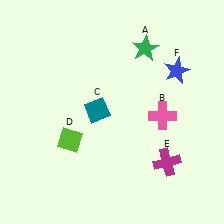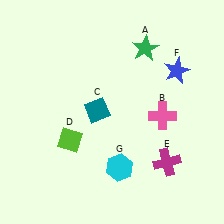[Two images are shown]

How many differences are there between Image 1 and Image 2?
There is 1 difference between the two images.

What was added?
A cyan hexagon (G) was added in Image 2.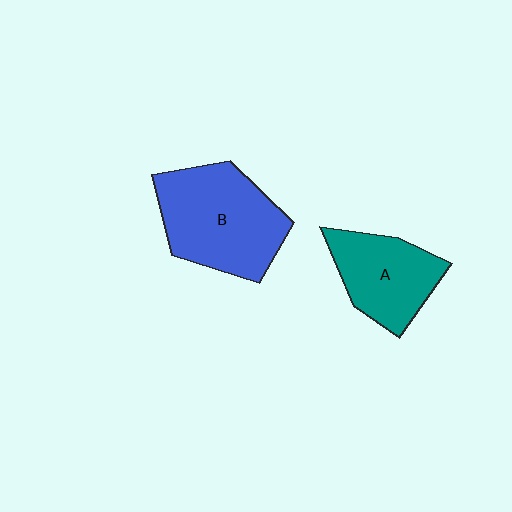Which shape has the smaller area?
Shape A (teal).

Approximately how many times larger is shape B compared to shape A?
Approximately 1.4 times.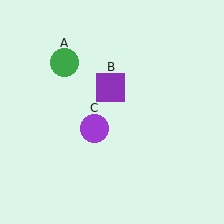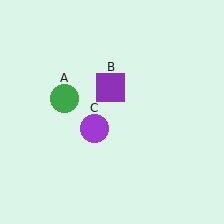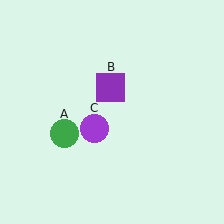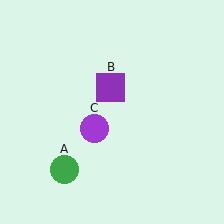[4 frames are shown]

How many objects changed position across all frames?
1 object changed position: green circle (object A).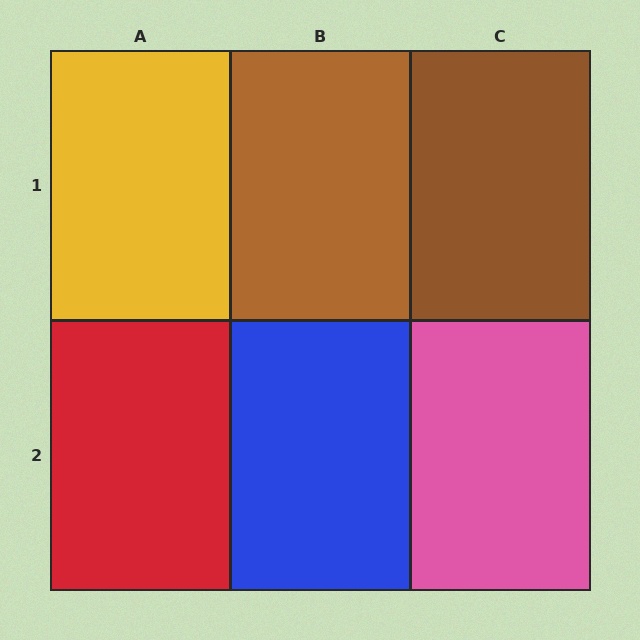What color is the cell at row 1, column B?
Brown.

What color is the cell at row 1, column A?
Yellow.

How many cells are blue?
1 cell is blue.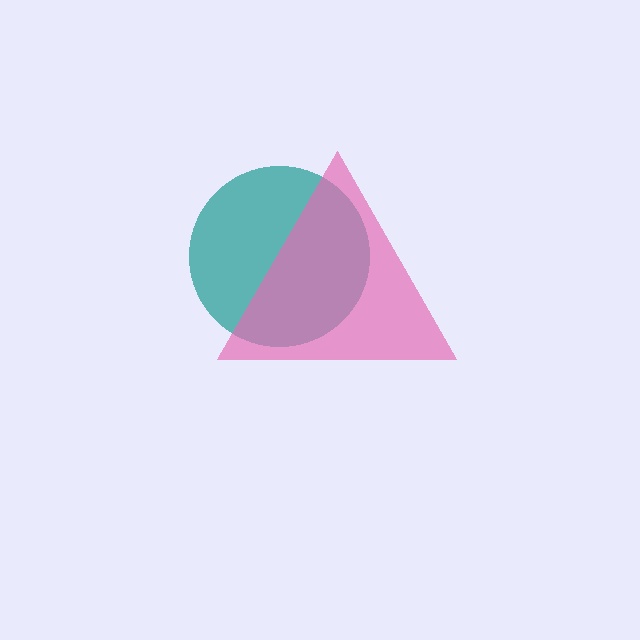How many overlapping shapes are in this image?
There are 2 overlapping shapes in the image.